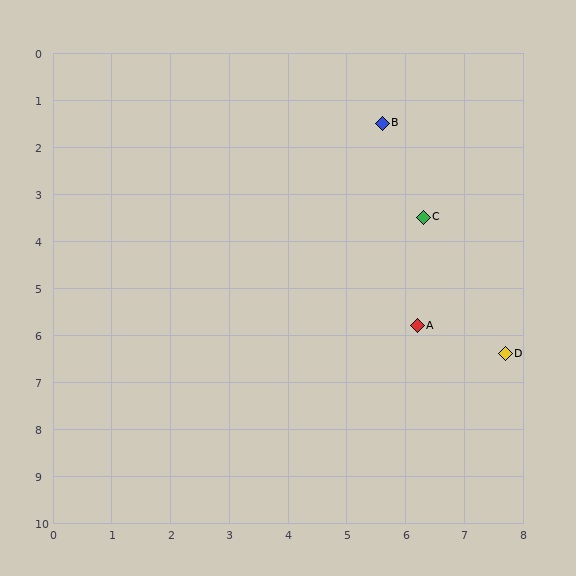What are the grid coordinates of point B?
Point B is at approximately (5.6, 1.5).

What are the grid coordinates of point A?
Point A is at approximately (6.2, 5.8).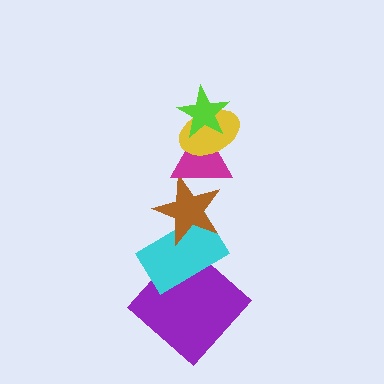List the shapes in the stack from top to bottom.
From top to bottom: the lime star, the yellow ellipse, the magenta triangle, the brown star, the cyan rectangle, the purple diamond.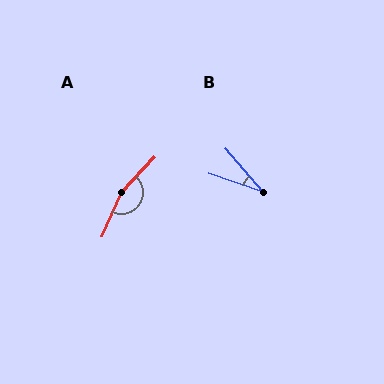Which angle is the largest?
A, at approximately 161 degrees.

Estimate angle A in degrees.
Approximately 161 degrees.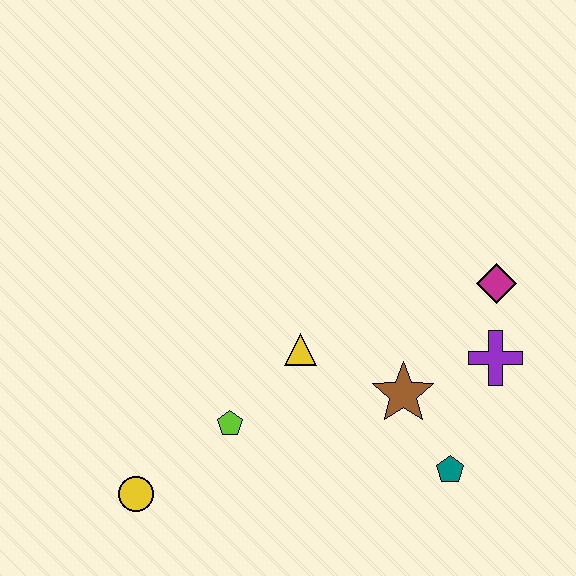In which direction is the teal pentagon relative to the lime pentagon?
The teal pentagon is to the right of the lime pentagon.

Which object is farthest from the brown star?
The yellow circle is farthest from the brown star.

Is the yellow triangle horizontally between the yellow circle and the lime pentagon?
No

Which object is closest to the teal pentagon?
The brown star is closest to the teal pentagon.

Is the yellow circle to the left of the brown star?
Yes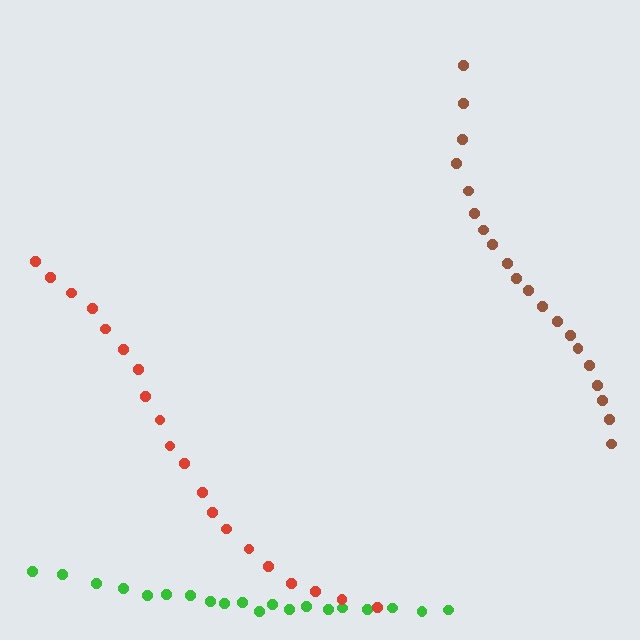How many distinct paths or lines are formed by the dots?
There are 3 distinct paths.